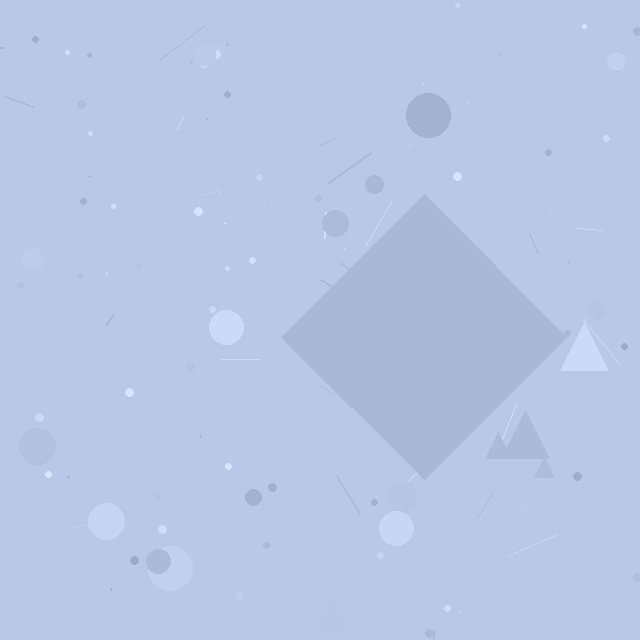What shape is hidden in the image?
A diamond is hidden in the image.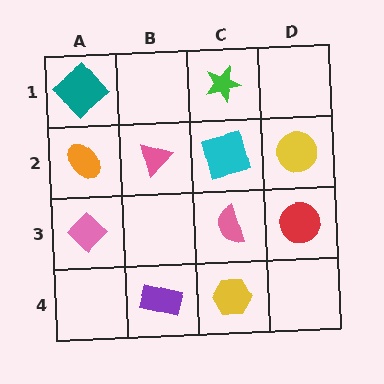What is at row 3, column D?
A red circle.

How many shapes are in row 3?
3 shapes.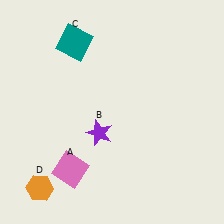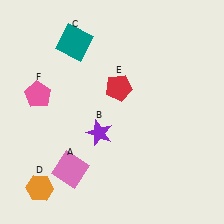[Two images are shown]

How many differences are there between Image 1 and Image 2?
There are 2 differences between the two images.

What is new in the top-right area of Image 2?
A red pentagon (E) was added in the top-right area of Image 2.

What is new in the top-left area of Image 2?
A pink pentagon (F) was added in the top-left area of Image 2.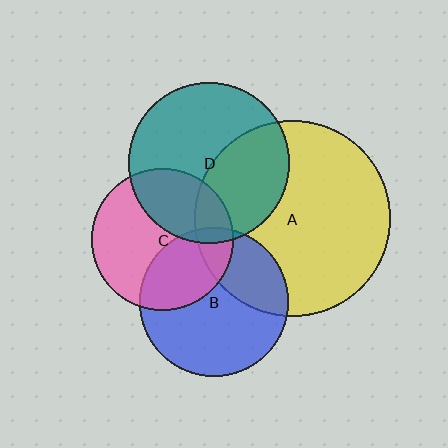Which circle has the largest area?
Circle A (yellow).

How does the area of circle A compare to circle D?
Approximately 1.5 times.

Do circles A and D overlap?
Yes.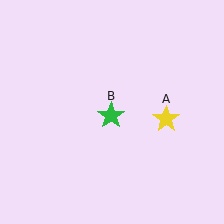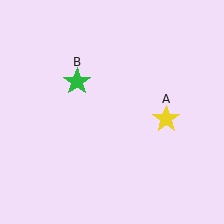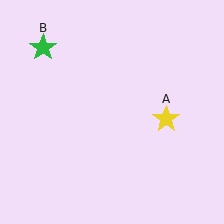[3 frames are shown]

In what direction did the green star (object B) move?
The green star (object B) moved up and to the left.